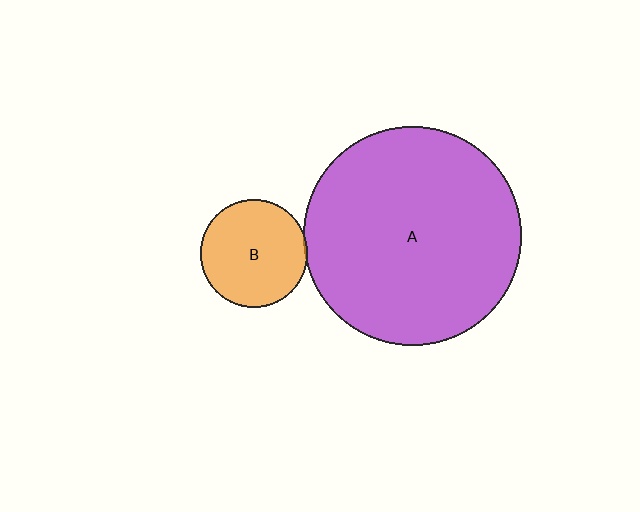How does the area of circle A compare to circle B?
Approximately 4.1 times.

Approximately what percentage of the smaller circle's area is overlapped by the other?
Approximately 5%.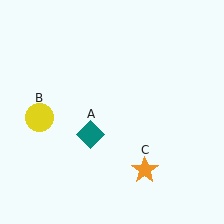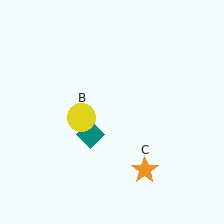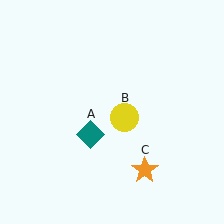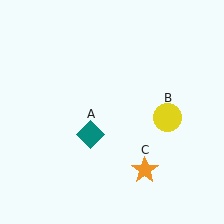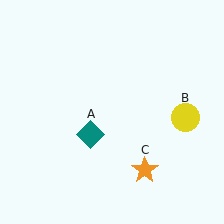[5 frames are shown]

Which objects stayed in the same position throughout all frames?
Teal diamond (object A) and orange star (object C) remained stationary.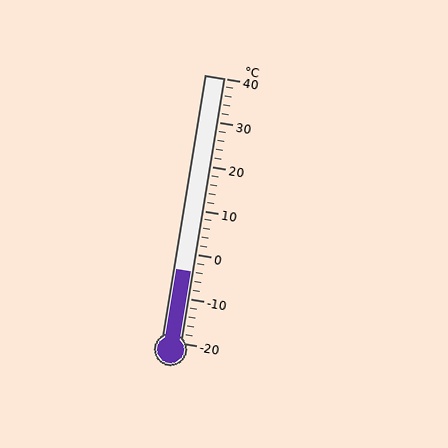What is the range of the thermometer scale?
The thermometer scale ranges from -20°C to 40°C.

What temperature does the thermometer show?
The thermometer shows approximately -4°C.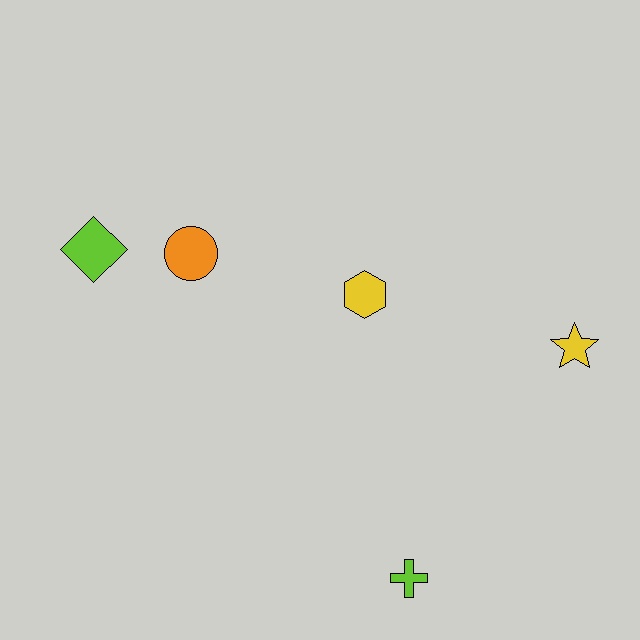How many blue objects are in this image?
There are no blue objects.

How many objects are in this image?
There are 5 objects.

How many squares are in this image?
There are no squares.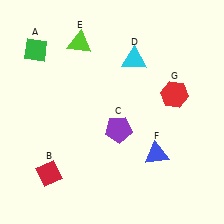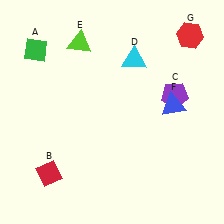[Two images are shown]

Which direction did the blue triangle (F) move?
The blue triangle (F) moved up.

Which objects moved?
The objects that moved are: the purple pentagon (C), the blue triangle (F), the red hexagon (G).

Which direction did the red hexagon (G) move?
The red hexagon (G) moved up.